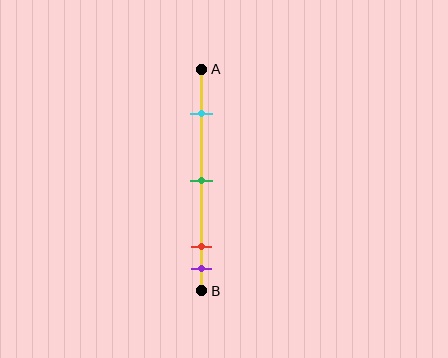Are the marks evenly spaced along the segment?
No, the marks are not evenly spaced.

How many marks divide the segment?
There are 4 marks dividing the segment.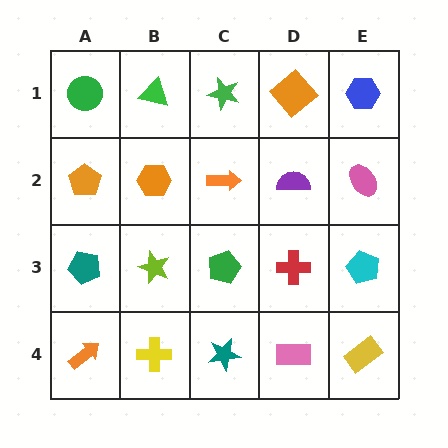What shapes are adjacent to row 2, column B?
A green triangle (row 1, column B), a lime star (row 3, column B), an orange pentagon (row 2, column A), an orange arrow (row 2, column C).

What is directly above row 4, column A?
A teal pentagon.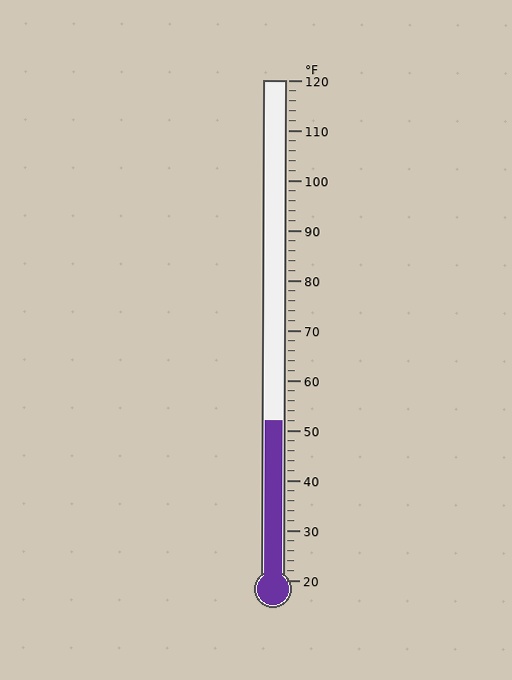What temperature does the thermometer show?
The thermometer shows approximately 52°F.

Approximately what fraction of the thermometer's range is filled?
The thermometer is filled to approximately 30% of its range.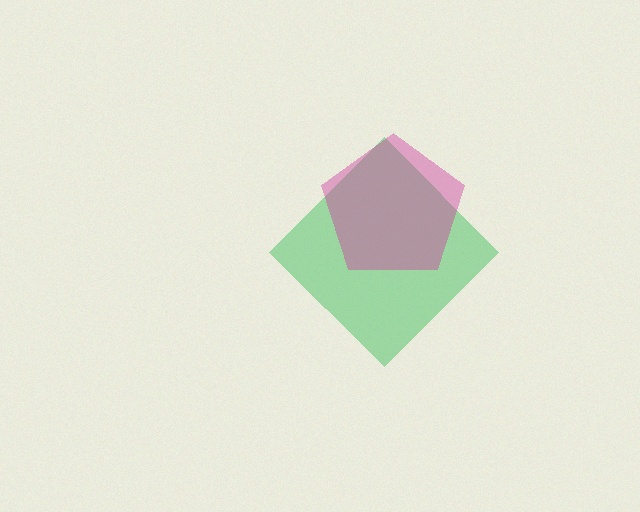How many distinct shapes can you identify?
There are 2 distinct shapes: a green diamond, a magenta pentagon.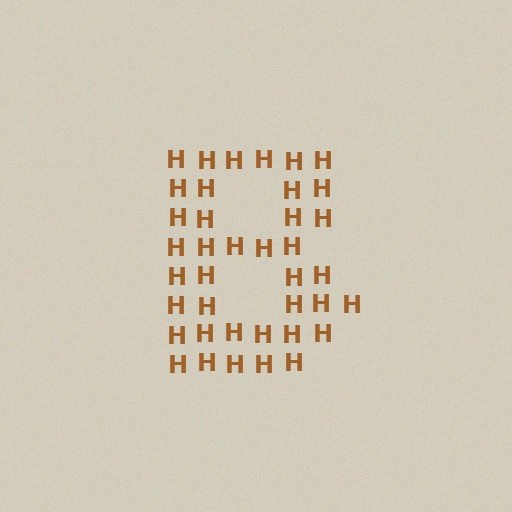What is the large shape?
The large shape is the letter B.